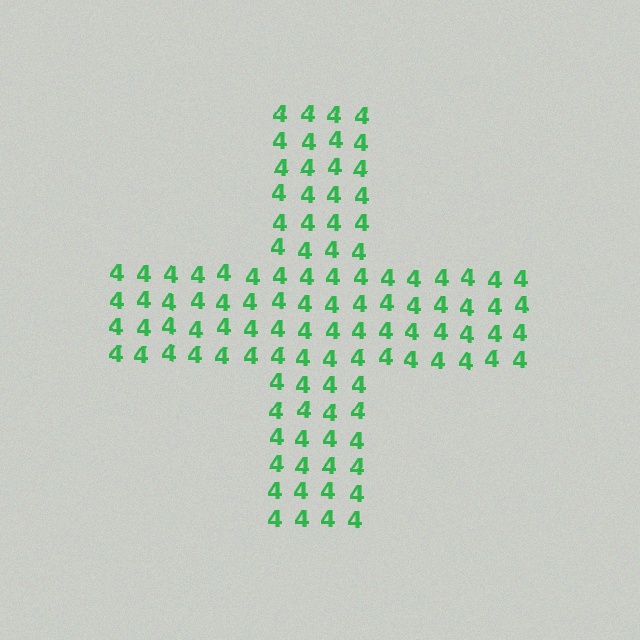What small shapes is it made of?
It is made of small digit 4's.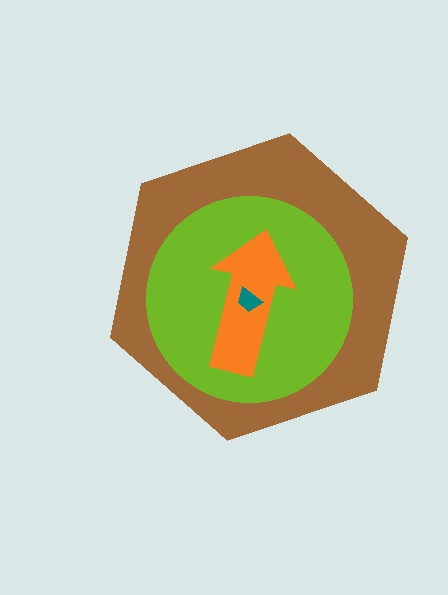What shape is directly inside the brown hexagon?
The lime circle.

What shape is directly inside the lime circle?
The orange arrow.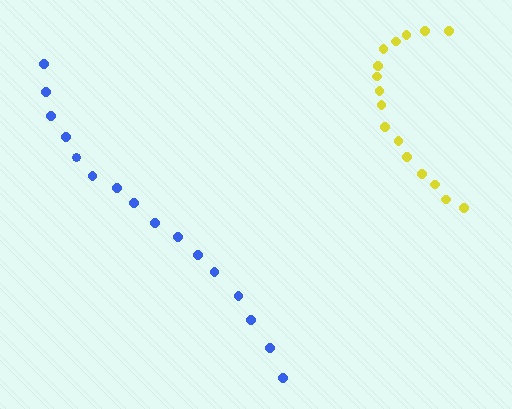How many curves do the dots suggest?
There are 2 distinct paths.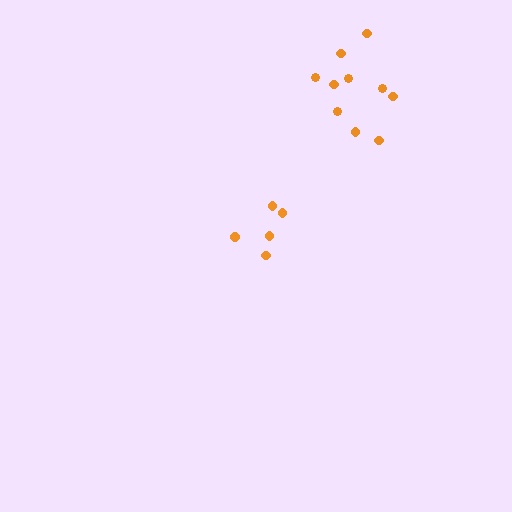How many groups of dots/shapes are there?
There are 2 groups.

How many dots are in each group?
Group 1: 5 dots, Group 2: 10 dots (15 total).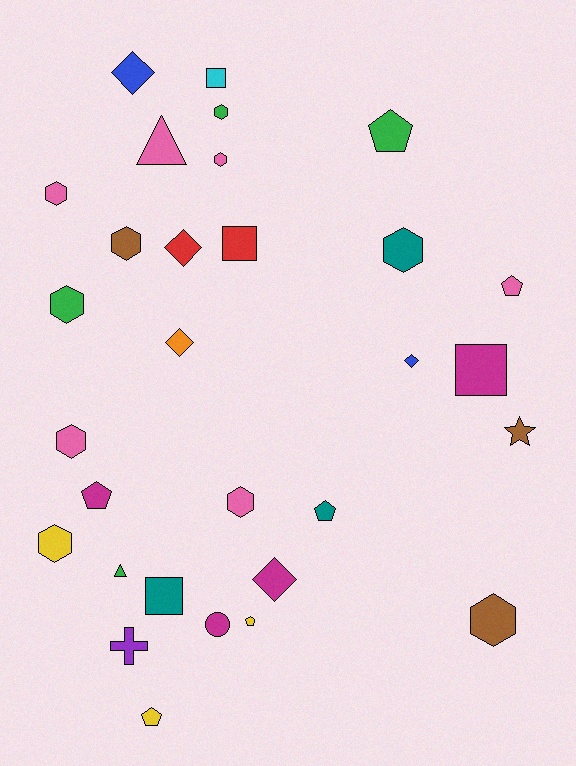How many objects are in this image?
There are 30 objects.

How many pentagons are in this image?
There are 6 pentagons.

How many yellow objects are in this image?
There are 3 yellow objects.